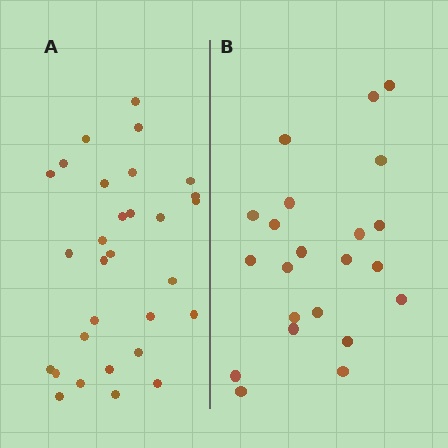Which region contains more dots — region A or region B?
Region A (the left region) has more dots.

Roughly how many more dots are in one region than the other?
Region A has roughly 8 or so more dots than region B.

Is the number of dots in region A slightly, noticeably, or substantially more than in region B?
Region A has noticeably more, but not dramatically so. The ratio is roughly 1.4 to 1.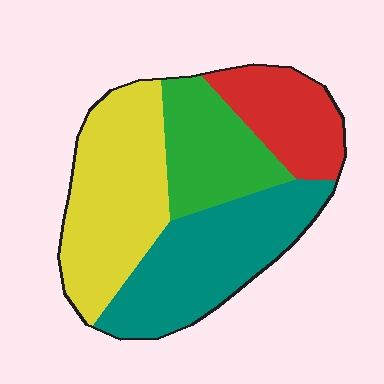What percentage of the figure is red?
Red takes up about one sixth (1/6) of the figure.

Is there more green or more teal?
Teal.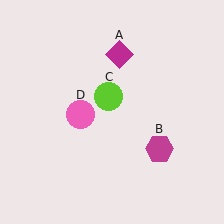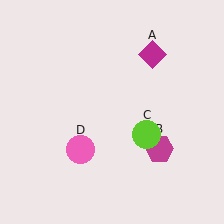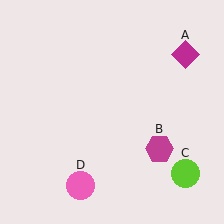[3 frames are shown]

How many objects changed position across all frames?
3 objects changed position: magenta diamond (object A), lime circle (object C), pink circle (object D).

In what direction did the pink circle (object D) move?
The pink circle (object D) moved down.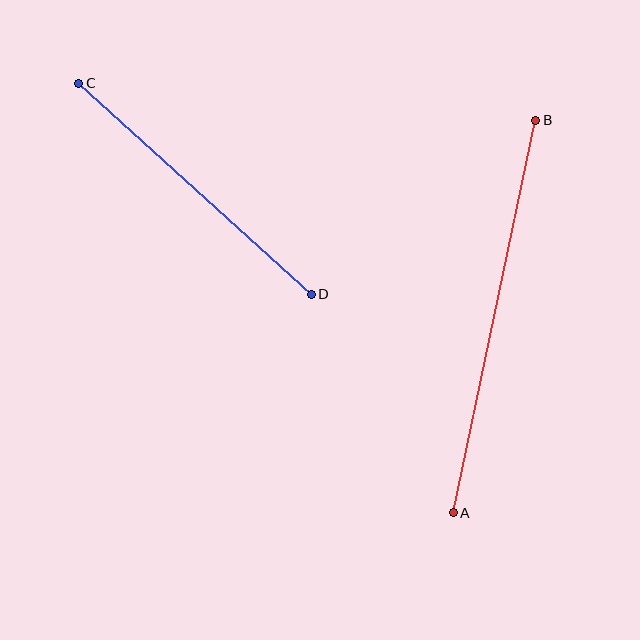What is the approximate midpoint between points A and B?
The midpoint is at approximately (495, 316) pixels.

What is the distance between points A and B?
The distance is approximately 401 pixels.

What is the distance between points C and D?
The distance is approximately 314 pixels.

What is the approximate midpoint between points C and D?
The midpoint is at approximately (195, 189) pixels.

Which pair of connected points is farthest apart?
Points A and B are farthest apart.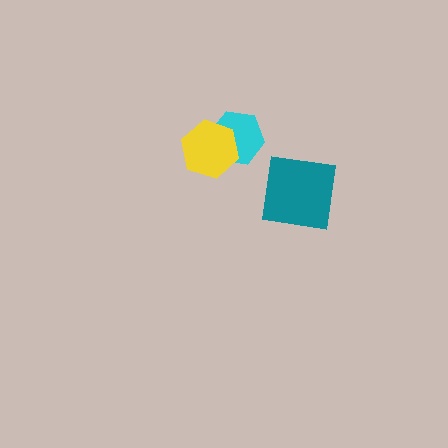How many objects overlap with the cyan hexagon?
1 object overlaps with the cyan hexagon.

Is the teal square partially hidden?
No, no other shape covers it.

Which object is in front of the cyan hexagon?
The yellow hexagon is in front of the cyan hexagon.